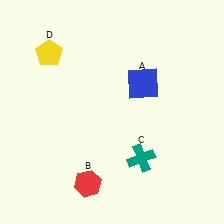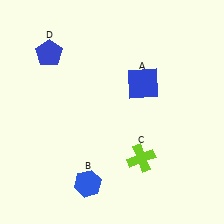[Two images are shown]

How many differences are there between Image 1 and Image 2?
There are 3 differences between the two images.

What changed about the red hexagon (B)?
In Image 1, B is red. In Image 2, it changed to blue.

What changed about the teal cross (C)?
In Image 1, C is teal. In Image 2, it changed to lime.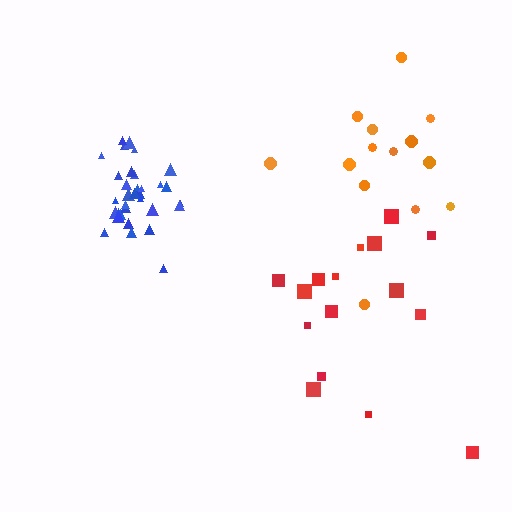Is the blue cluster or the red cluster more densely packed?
Blue.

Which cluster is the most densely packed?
Blue.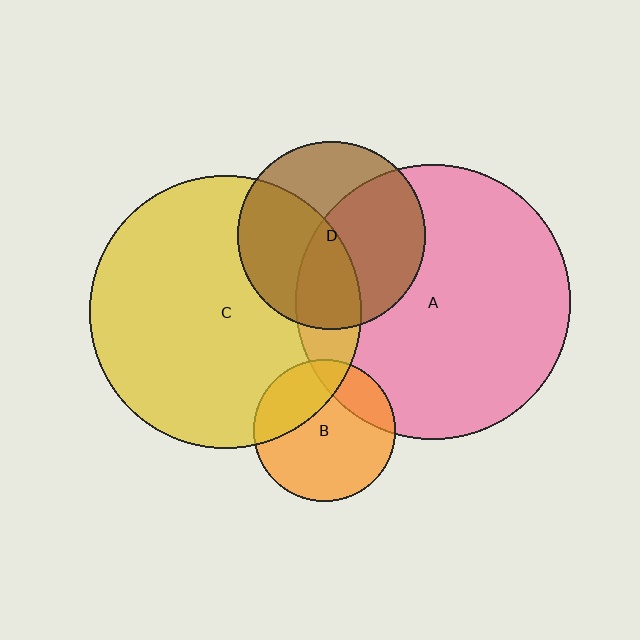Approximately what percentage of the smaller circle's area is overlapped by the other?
Approximately 20%.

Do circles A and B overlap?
Yes.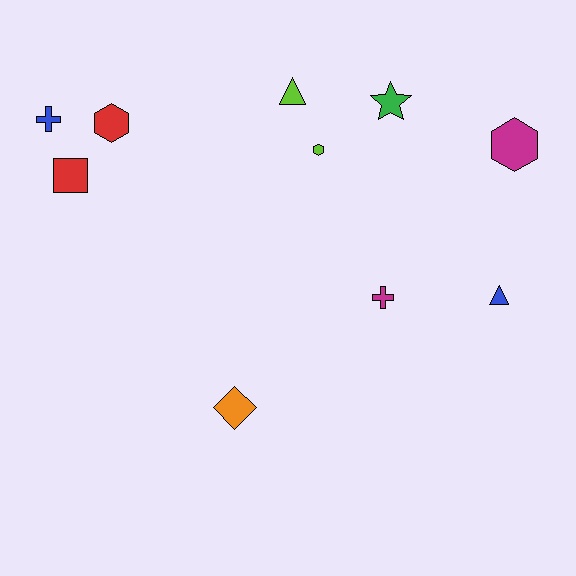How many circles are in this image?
There are no circles.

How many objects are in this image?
There are 10 objects.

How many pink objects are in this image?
There are no pink objects.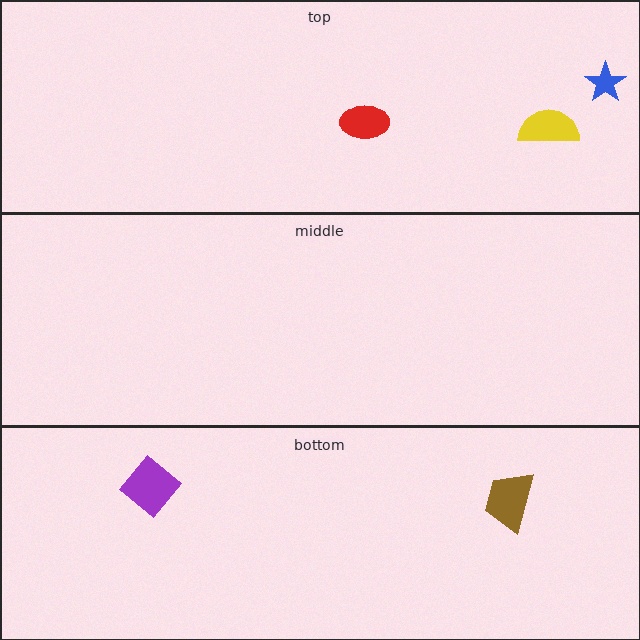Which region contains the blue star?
The top region.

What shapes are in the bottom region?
The brown trapezoid, the purple diamond.